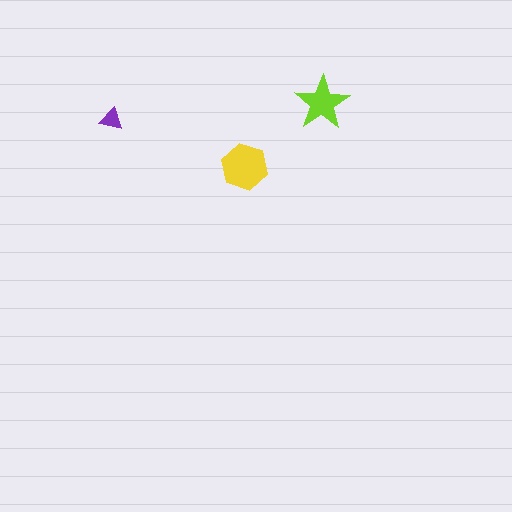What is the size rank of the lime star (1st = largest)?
2nd.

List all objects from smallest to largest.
The purple triangle, the lime star, the yellow hexagon.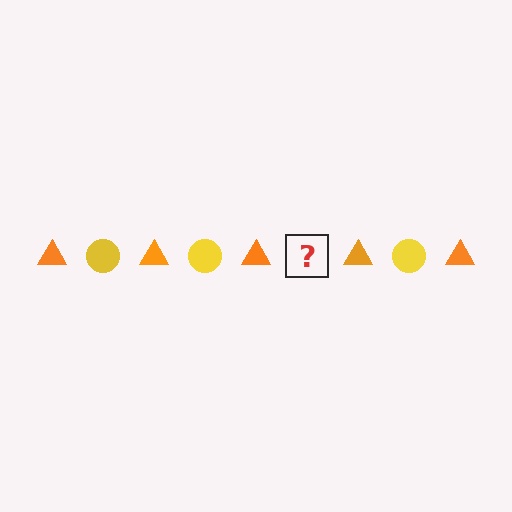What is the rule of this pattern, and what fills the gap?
The rule is that the pattern alternates between orange triangle and yellow circle. The gap should be filled with a yellow circle.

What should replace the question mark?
The question mark should be replaced with a yellow circle.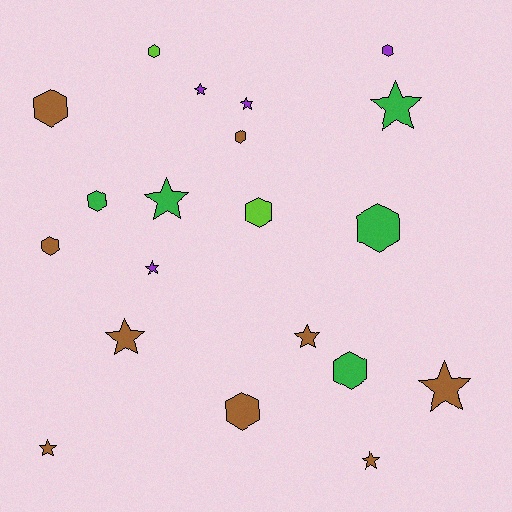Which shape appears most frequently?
Star, with 10 objects.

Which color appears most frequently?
Brown, with 9 objects.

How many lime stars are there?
There are no lime stars.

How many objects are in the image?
There are 20 objects.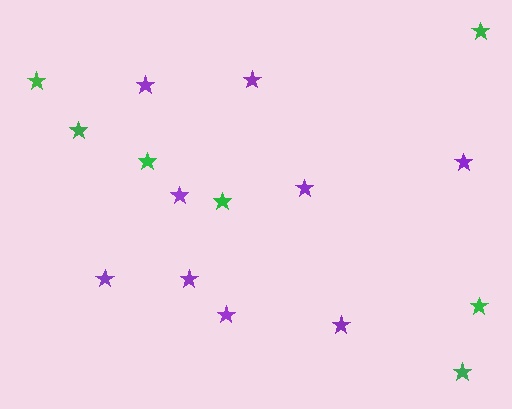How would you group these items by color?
There are 2 groups: one group of purple stars (9) and one group of green stars (7).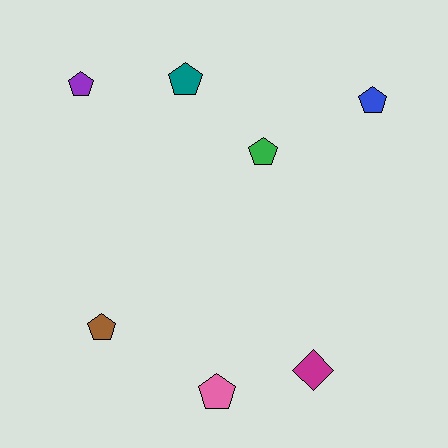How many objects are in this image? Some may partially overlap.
There are 7 objects.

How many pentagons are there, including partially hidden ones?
There are 6 pentagons.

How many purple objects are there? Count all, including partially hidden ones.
There is 1 purple object.